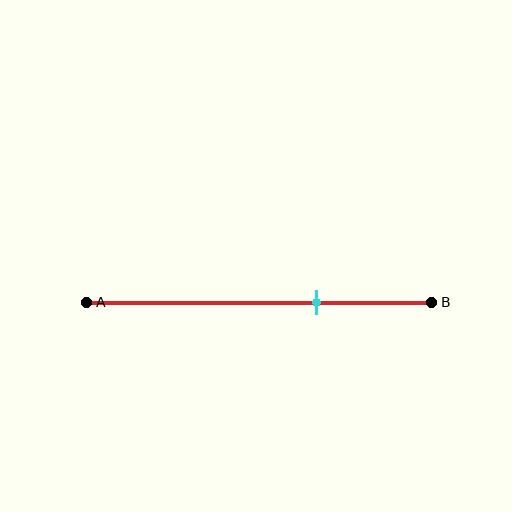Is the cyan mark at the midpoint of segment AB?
No, the mark is at about 65% from A, not at the 50% midpoint.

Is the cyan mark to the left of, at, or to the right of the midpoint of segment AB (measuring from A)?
The cyan mark is to the right of the midpoint of segment AB.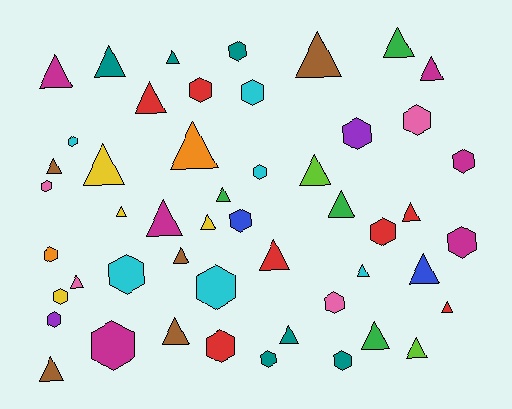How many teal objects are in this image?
There are 6 teal objects.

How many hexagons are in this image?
There are 22 hexagons.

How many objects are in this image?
There are 50 objects.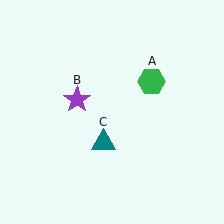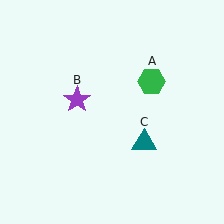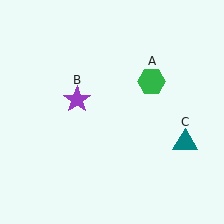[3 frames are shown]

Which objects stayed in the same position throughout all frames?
Green hexagon (object A) and purple star (object B) remained stationary.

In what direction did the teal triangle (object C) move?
The teal triangle (object C) moved right.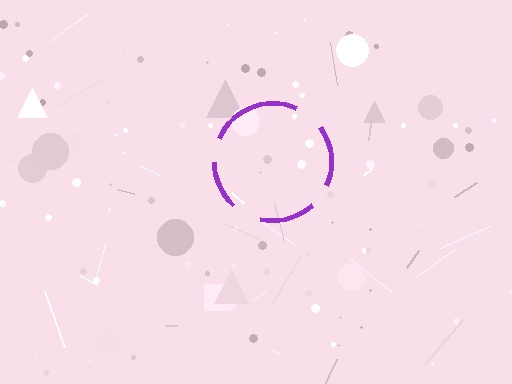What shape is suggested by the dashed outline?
The dashed outline suggests a circle.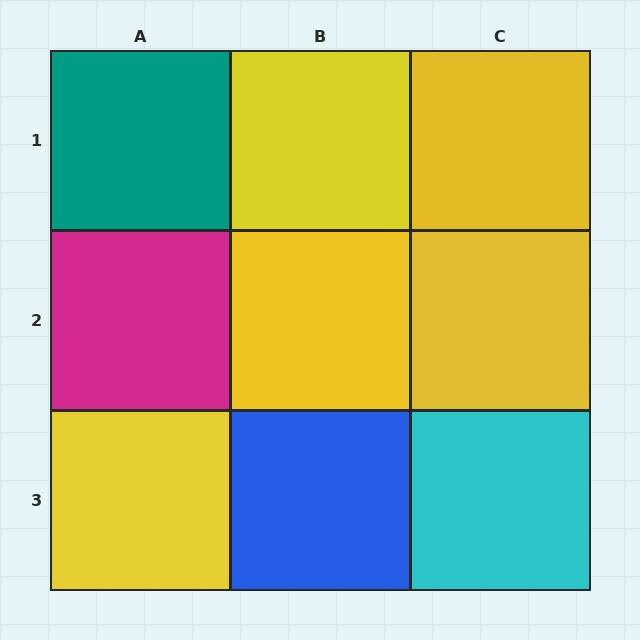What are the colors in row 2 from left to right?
Magenta, yellow, yellow.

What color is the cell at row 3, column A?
Yellow.